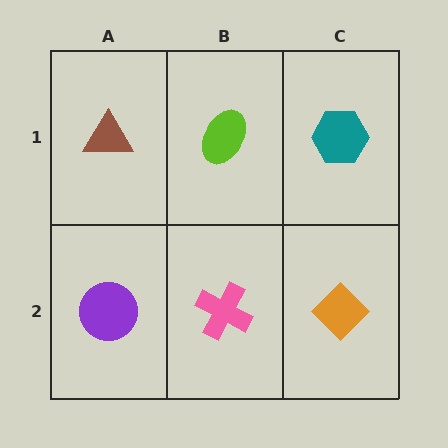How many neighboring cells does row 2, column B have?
3.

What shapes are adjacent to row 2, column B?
A lime ellipse (row 1, column B), a purple circle (row 2, column A), an orange diamond (row 2, column C).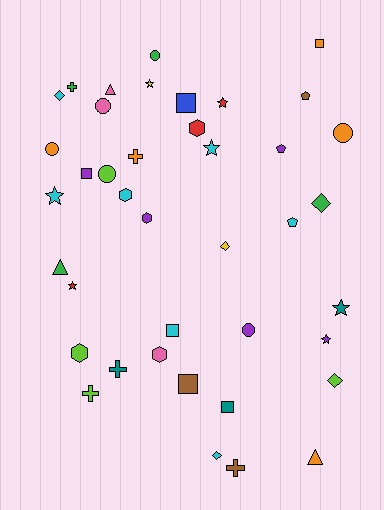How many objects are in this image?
There are 40 objects.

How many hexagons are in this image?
There are 5 hexagons.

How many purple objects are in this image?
There are 5 purple objects.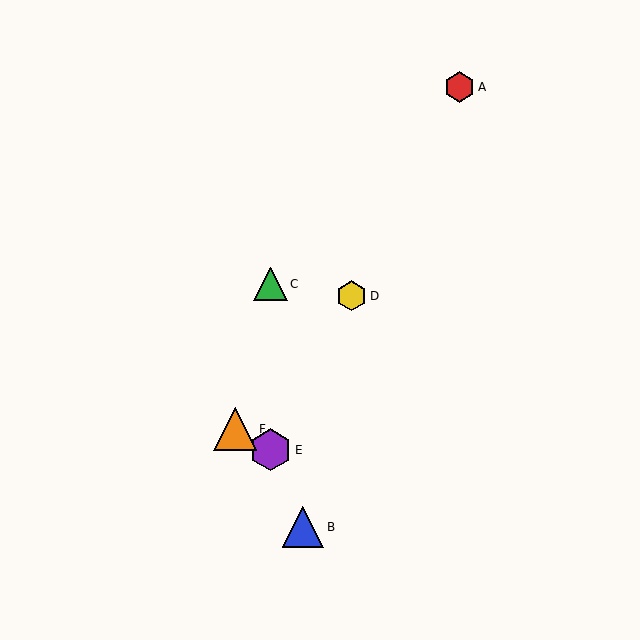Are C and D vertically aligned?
No, C is at x≈271 and D is at x≈352.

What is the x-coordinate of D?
Object D is at x≈352.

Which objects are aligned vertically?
Objects C, E are aligned vertically.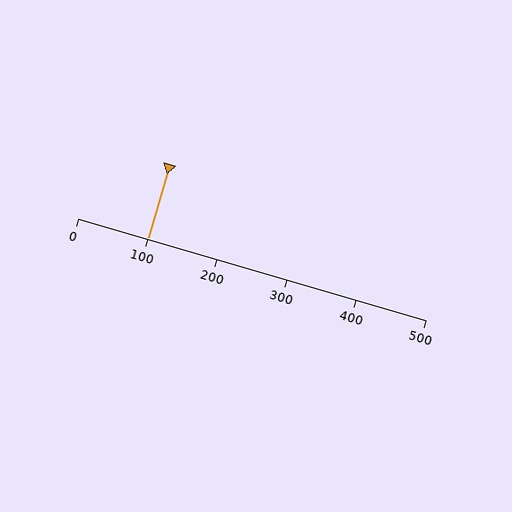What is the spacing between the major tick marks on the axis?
The major ticks are spaced 100 apart.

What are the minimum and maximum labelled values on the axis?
The axis runs from 0 to 500.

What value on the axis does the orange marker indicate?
The marker indicates approximately 100.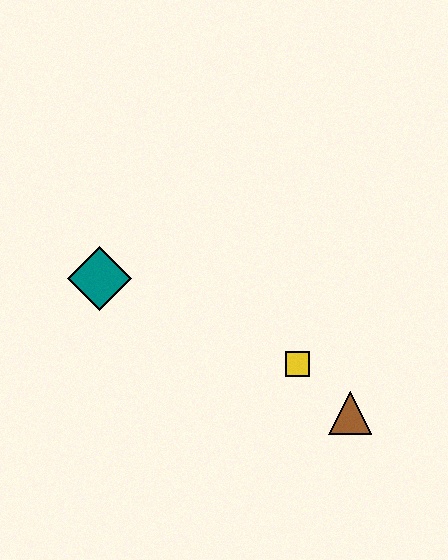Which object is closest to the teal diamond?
The yellow square is closest to the teal diamond.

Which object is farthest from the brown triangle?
The teal diamond is farthest from the brown triangle.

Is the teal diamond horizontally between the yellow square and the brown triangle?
No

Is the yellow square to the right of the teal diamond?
Yes